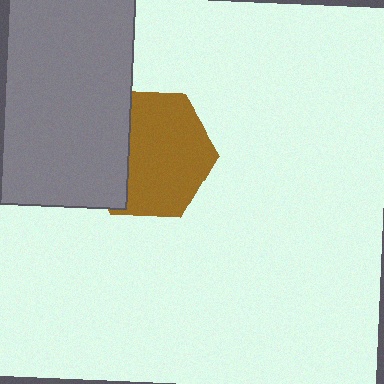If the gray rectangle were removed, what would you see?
You would see the complete brown hexagon.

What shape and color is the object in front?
The object in front is a gray rectangle.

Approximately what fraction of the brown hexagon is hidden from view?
Roughly 32% of the brown hexagon is hidden behind the gray rectangle.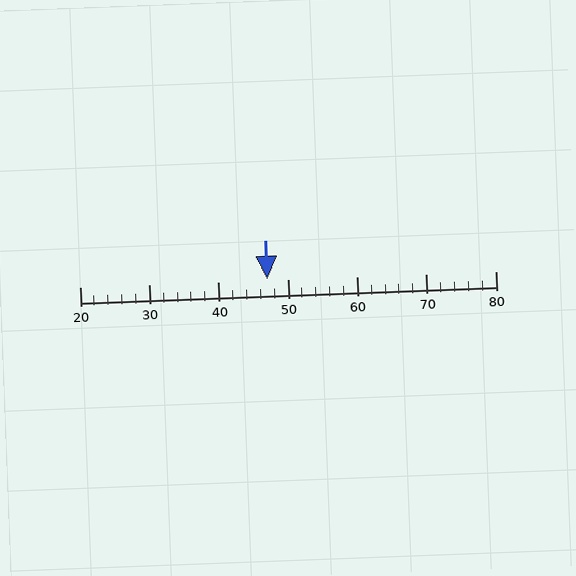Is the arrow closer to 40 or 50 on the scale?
The arrow is closer to 50.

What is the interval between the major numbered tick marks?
The major tick marks are spaced 10 units apart.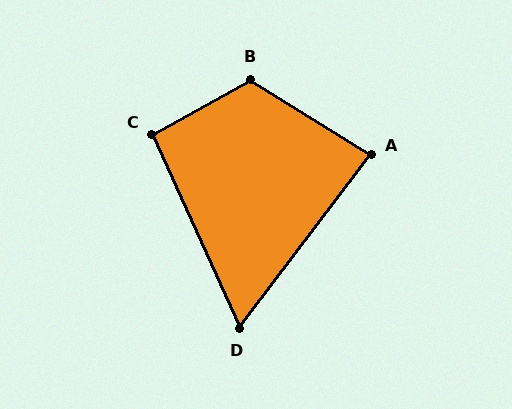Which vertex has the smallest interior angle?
D, at approximately 61 degrees.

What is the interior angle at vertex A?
Approximately 85 degrees (acute).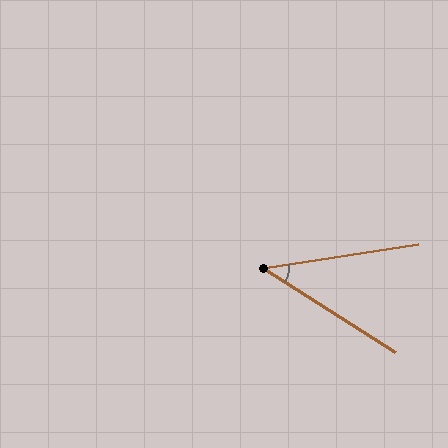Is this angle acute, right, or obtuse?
It is acute.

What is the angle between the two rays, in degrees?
Approximately 41 degrees.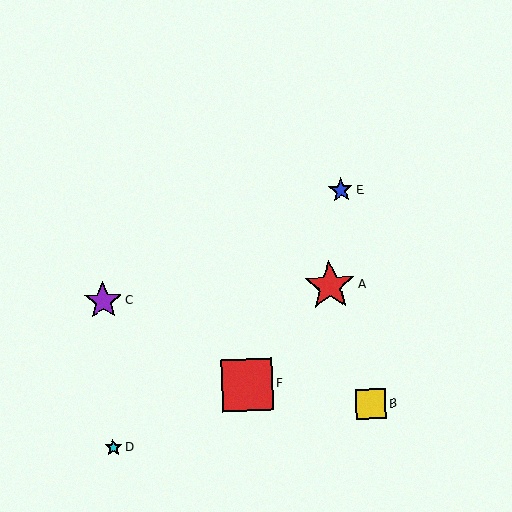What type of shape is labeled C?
Shape C is a purple star.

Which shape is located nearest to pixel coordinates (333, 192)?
The blue star (labeled E) at (341, 190) is nearest to that location.